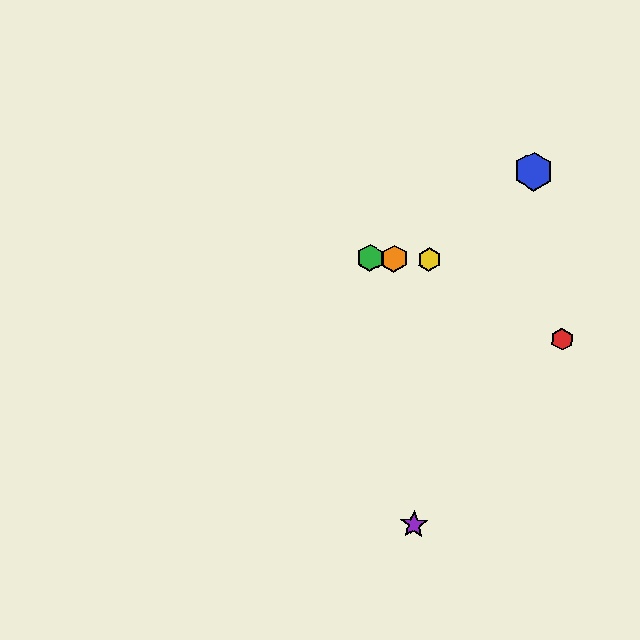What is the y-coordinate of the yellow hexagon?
The yellow hexagon is at y≈260.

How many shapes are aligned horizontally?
3 shapes (the green hexagon, the yellow hexagon, the orange hexagon) are aligned horizontally.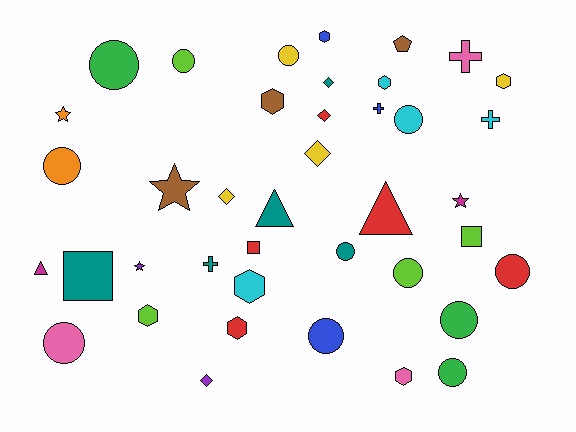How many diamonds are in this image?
There are 5 diamonds.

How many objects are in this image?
There are 40 objects.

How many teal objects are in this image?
There are 5 teal objects.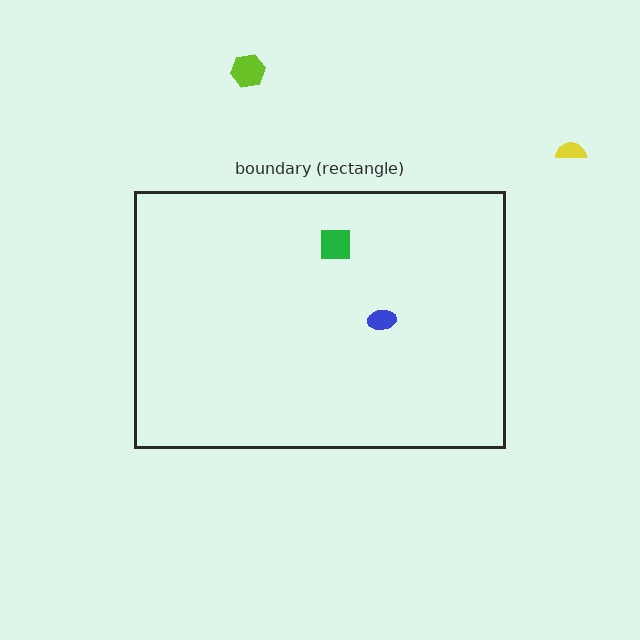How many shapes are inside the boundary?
2 inside, 2 outside.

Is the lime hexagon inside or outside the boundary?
Outside.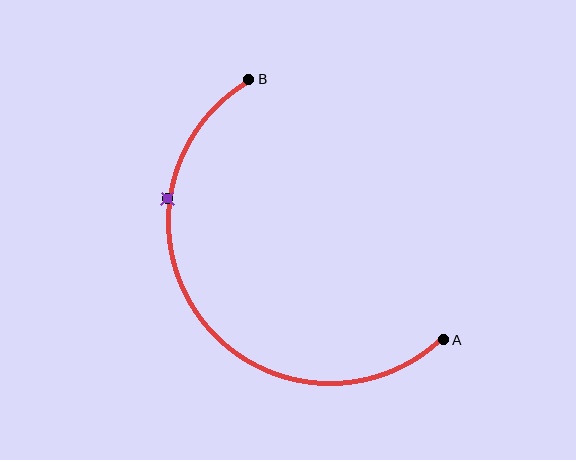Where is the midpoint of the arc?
The arc midpoint is the point on the curve farthest from the straight line joining A and B. It sits below and to the left of that line.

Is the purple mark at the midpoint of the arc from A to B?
No. The purple mark lies on the arc but is closer to endpoint B. The arc midpoint would be at the point on the curve equidistant along the arc from both A and B.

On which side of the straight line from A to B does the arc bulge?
The arc bulges below and to the left of the straight line connecting A and B.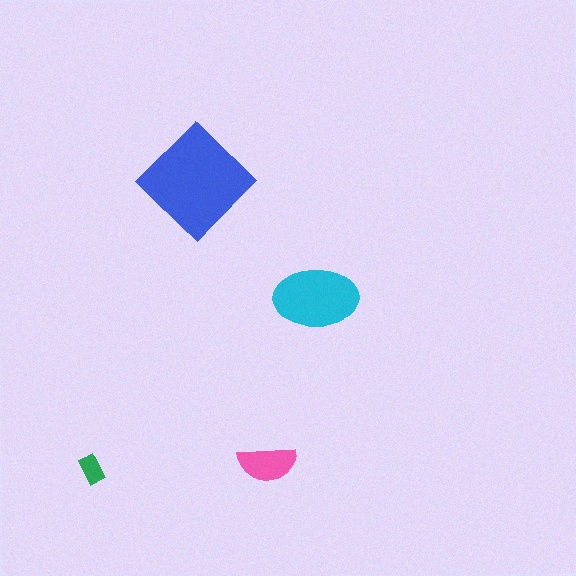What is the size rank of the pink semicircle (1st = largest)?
3rd.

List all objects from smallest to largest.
The green rectangle, the pink semicircle, the cyan ellipse, the blue diamond.